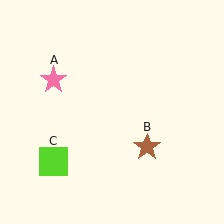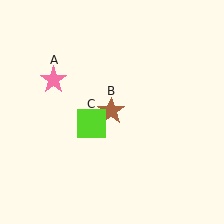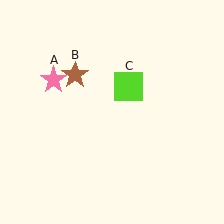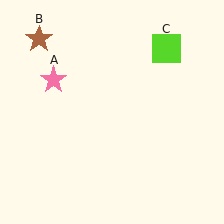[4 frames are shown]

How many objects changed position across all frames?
2 objects changed position: brown star (object B), lime square (object C).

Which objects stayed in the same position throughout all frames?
Pink star (object A) remained stationary.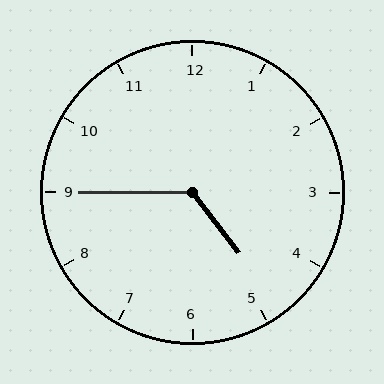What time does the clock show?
4:45.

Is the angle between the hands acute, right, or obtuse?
It is obtuse.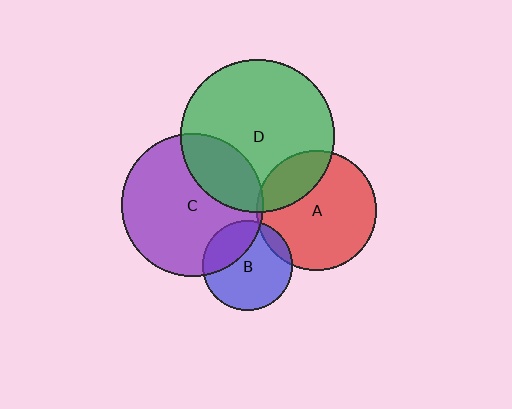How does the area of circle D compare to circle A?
Approximately 1.6 times.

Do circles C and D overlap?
Yes.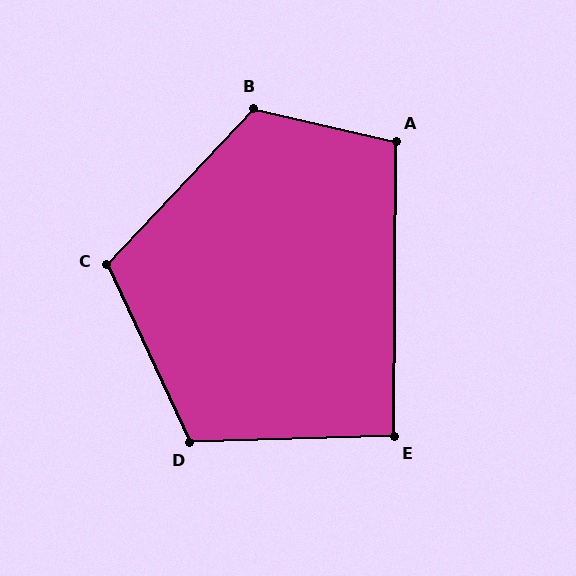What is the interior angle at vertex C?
Approximately 112 degrees (obtuse).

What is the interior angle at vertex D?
Approximately 113 degrees (obtuse).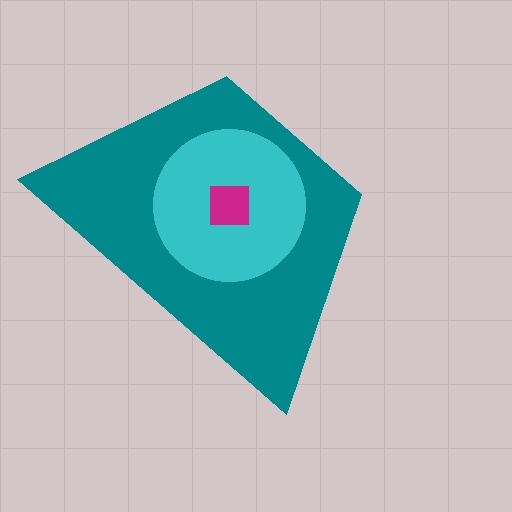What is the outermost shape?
The teal trapezoid.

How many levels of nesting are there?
3.